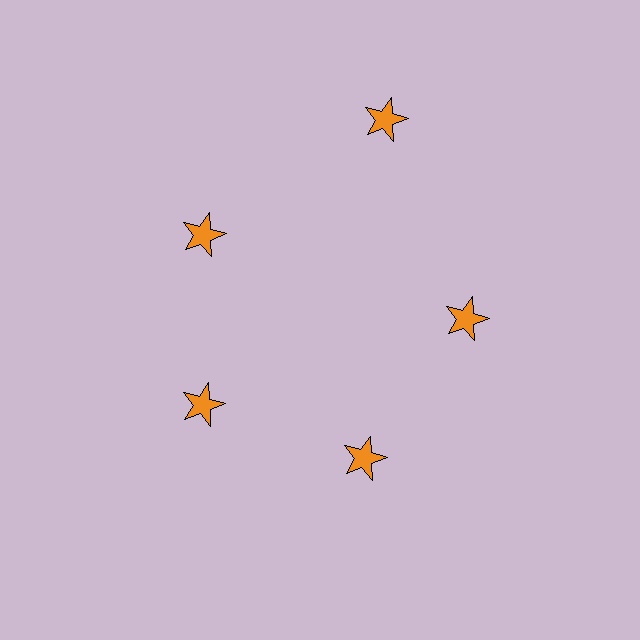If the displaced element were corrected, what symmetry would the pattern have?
It would have 5-fold rotational symmetry — the pattern would map onto itself every 72 degrees.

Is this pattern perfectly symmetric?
No. The 5 orange stars are arranged in a ring, but one element near the 1 o'clock position is pushed outward from the center, breaking the 5-fold rotational symmetry.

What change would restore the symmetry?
The symmetry would be restored by moving it inward, back onto the ring so that all 5 stars sit at equal angles and equal distance from the center.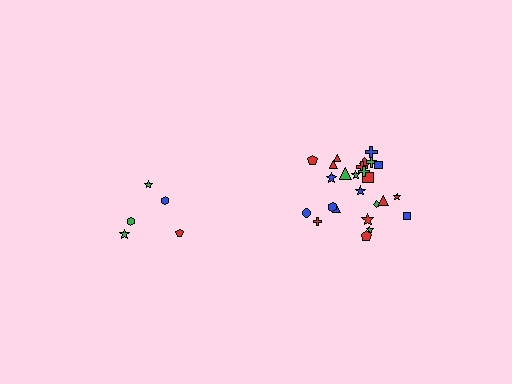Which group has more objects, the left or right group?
The right group.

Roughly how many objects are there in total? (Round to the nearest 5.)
Roughly 30 objects in total.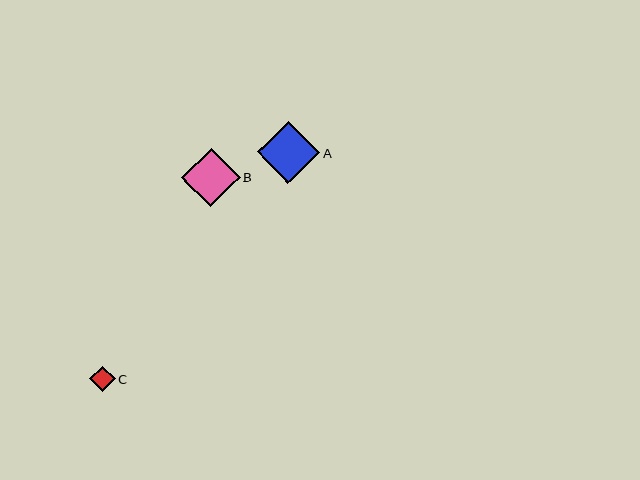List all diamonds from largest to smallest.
From largest to smallest: A, B, C.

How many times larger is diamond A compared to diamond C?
Diamond A is approximately 2.4 times the size of diamond C.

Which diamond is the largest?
Diamond A is the largest with a size of approximately 63 pixels.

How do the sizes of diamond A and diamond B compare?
Diamond A and diamond B are approximately the same size.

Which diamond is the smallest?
Diamond C is the smallest with a size of approximately 26 pixels.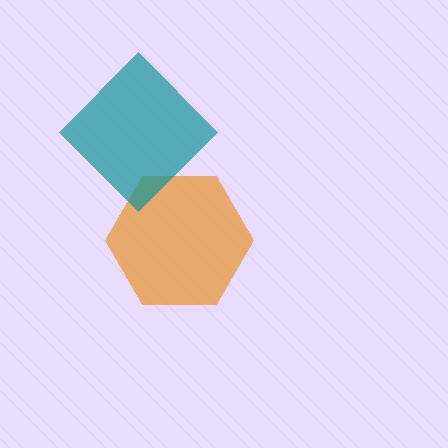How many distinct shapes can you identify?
There are 2 distinct shapes: an orange hexagon, a teal diamond.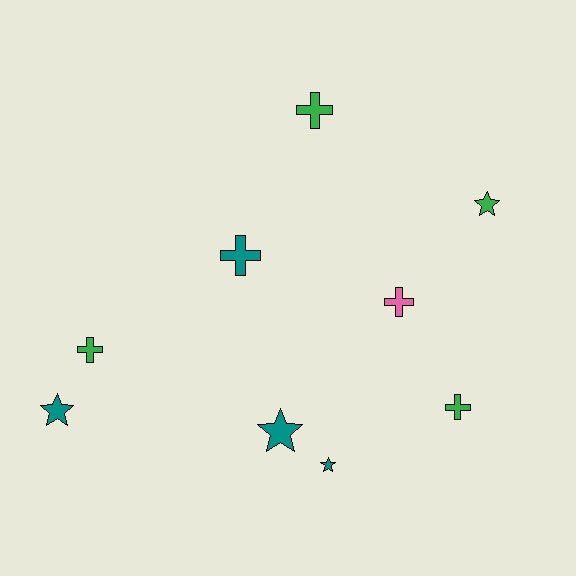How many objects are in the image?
There are 9 objects.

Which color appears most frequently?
Teal, with 4 objects.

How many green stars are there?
There is 1 green star.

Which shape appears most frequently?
Cross, with 5 objects.